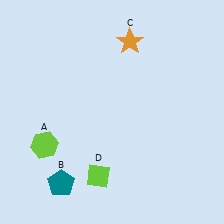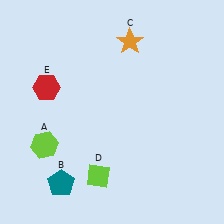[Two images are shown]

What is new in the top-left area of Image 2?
A red hexagon (E) was added in the top-left area of Image 2.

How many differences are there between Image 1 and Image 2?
There is 1 difference between the two images.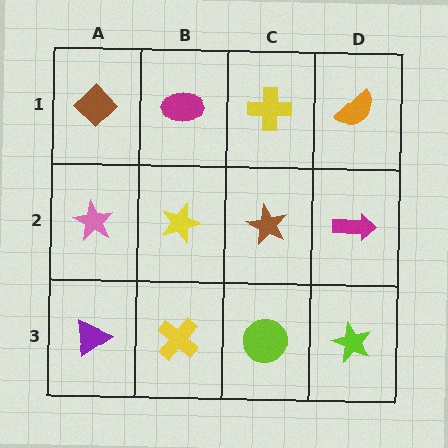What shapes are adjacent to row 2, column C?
A yellow cross (row 1, column C), a lime circle (row 3, column C), a yellow star (row 2, column B), a magenta arrow (row 2, column D).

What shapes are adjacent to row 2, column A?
A brown diamond (row 1, column A), a purple triangle (row 3, column A), a yellow star (row 2, column B).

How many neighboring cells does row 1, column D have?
2.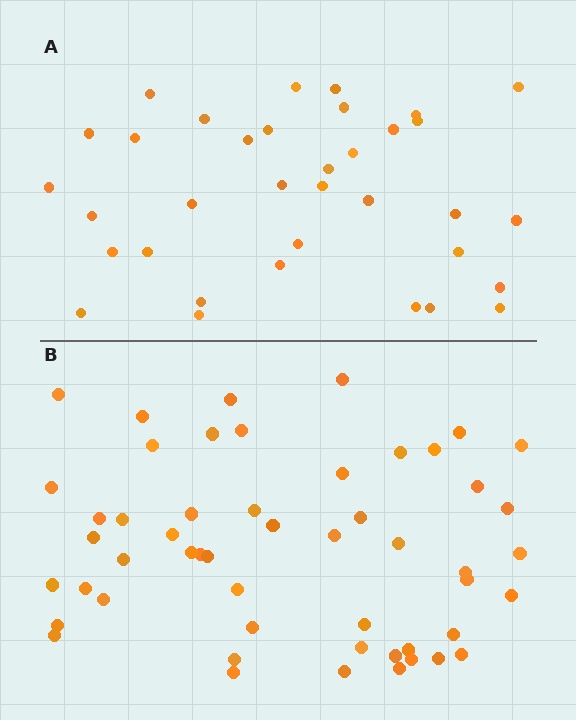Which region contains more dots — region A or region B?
Region B (the bottom region) has more dots.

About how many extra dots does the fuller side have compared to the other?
Region B has approximately 15 more dots than region A.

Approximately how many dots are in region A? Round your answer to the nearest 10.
About 40 dots. (The exact count is 35, which rounds to 40.)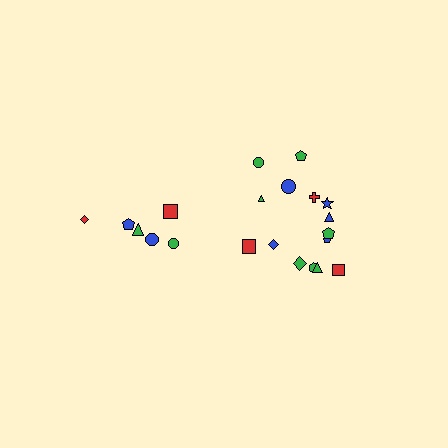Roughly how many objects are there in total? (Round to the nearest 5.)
Roughly 20 objects in total.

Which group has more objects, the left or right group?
The right group.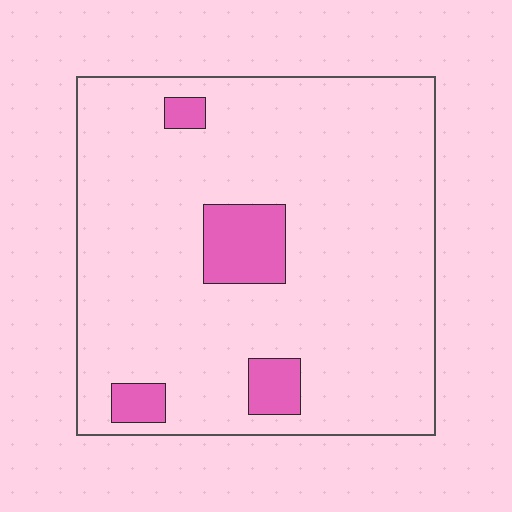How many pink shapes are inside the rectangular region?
4.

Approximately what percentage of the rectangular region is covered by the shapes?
Approximately 10%.